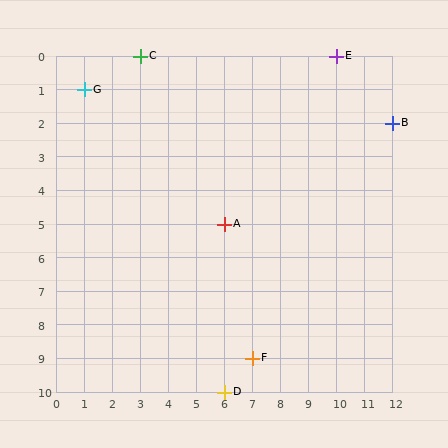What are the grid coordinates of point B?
Point B is at grid coordinates (12, 2).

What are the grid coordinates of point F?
Point F is at grid coordinates (7, 9).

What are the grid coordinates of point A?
Point A is at grid coordinates (6, 5).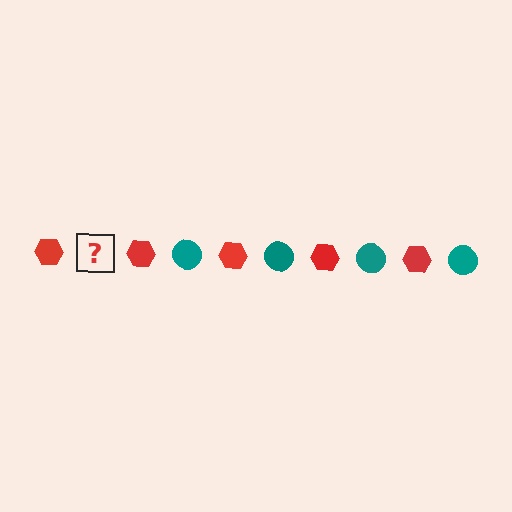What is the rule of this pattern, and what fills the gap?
The rule is that the pattern alternates between red hexagon and teal circle. The gap should be filled with a teal circle.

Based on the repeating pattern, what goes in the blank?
The blank should be a teal circle.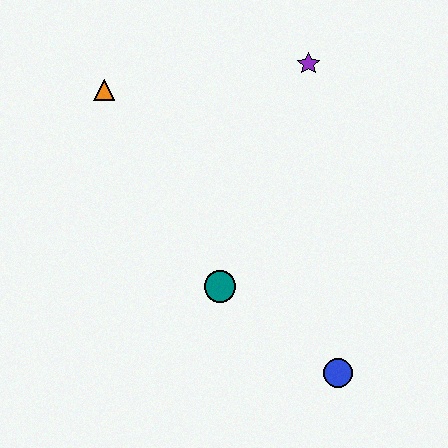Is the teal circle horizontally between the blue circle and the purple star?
No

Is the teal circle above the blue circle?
Yes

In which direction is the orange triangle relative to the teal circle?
The orange triangle is above the teal circle.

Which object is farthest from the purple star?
The blue circle is farthest from the purple star.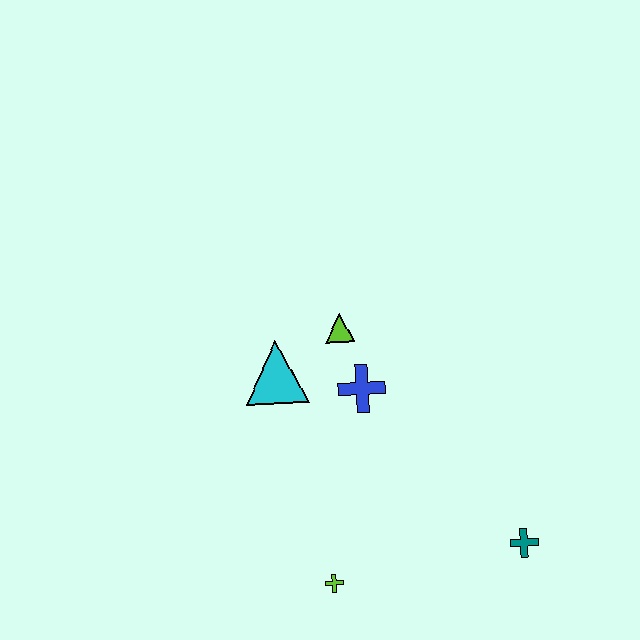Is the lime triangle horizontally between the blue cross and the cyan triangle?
Yes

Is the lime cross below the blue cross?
Yes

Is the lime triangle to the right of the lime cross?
Yes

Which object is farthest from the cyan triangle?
The teal cross is farthest from the cyan triangle.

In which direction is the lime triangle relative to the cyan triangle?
The lime triangle is to the right of the cyan triangle.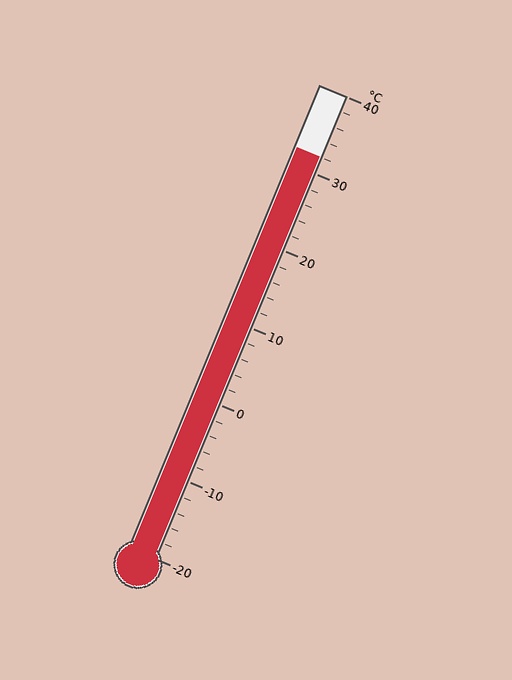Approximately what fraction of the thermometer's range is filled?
The thermometer is filled to approximately 85% of its range.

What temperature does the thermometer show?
The thermometer shows approximately 32°C.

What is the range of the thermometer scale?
The thermometer scale ranges from -20°C to 40°C.